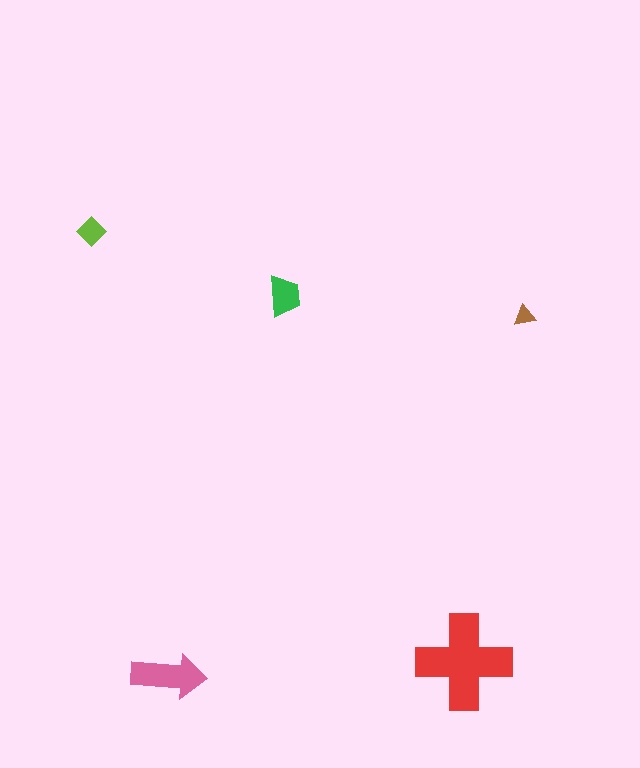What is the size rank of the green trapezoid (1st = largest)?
3rd.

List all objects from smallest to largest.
The brown triangle, the lime diamond, the green trapezoid, the pink arrow, the red cross.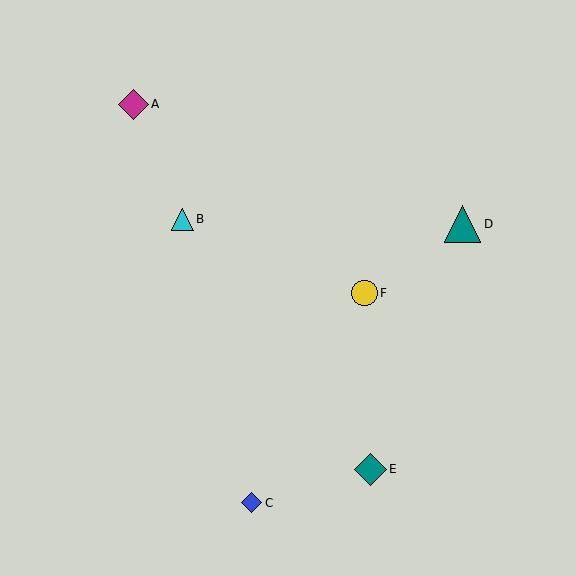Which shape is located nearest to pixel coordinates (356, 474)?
The teal diamond (labeled E) at (370, 469) is nearest to that location.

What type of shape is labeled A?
Shape A is a magenta diamond.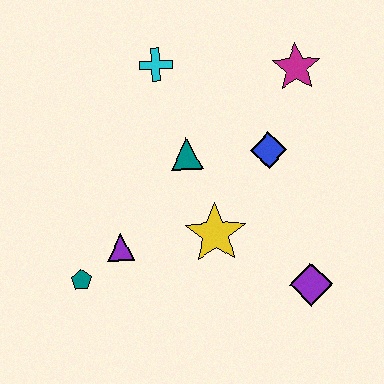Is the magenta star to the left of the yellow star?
No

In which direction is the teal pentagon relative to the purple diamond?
The teal pentagon is to the left of the purple diamond.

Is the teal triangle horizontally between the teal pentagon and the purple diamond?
Yes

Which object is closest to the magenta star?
The blue diamond is closest to the magenta star.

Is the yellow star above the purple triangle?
Yes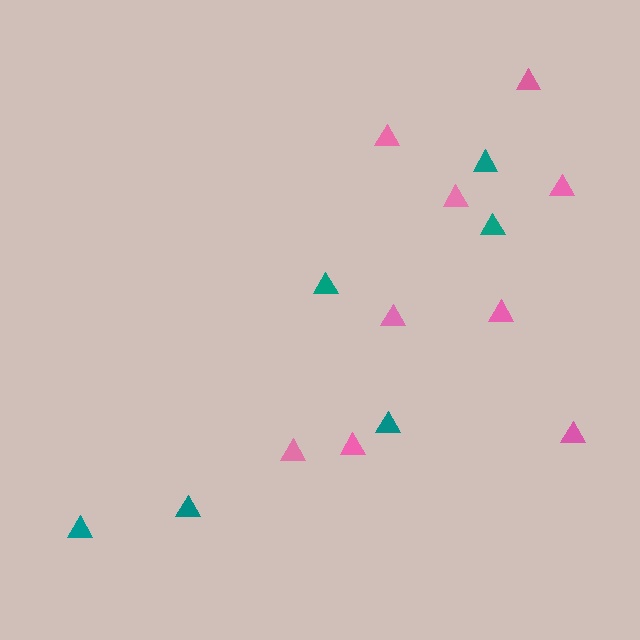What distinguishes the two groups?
There are 2 groups: one group of pink triangles (9) and one group of teal triangles (6).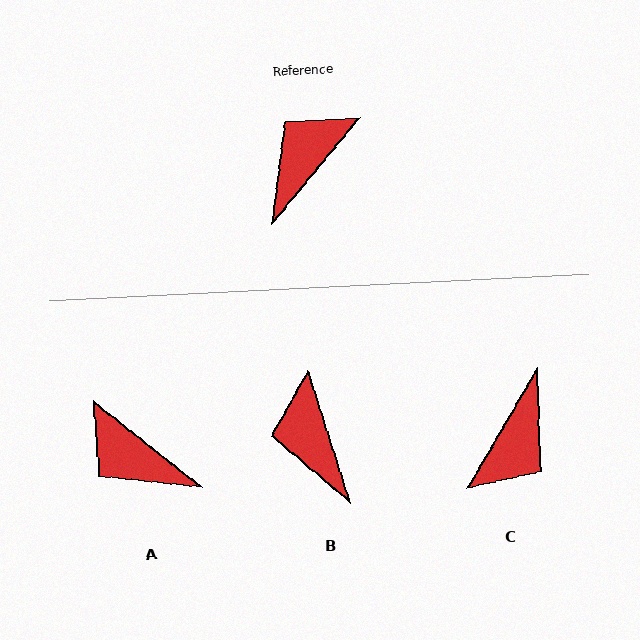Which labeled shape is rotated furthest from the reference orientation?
C, about 171 degrees away.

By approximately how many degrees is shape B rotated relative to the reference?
Approximately 57 degrees counter-clockwise.